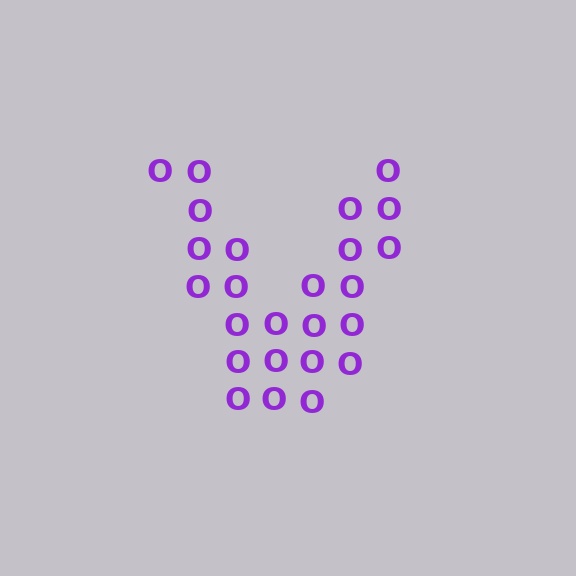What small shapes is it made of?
It is made of small letter O's.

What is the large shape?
The large shape is the letter V.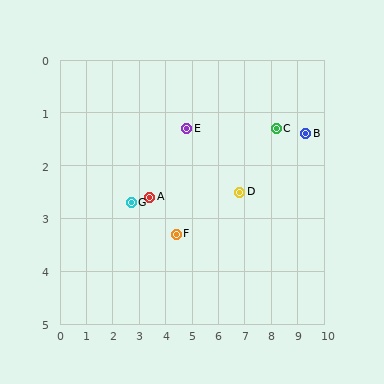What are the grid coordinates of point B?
Point B is at approximately (9.3, 1.4).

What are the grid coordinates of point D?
Point D is at approximately (6.8, 2.5).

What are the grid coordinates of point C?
Point C is at approximately (8.2, 1.3).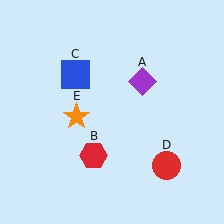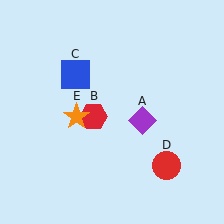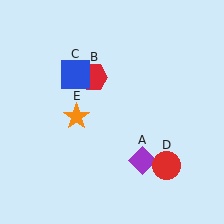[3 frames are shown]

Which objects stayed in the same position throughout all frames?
Blue square (object C) and red circle (object D) and orange star (object E) remained stationary.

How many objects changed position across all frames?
2 objects changed position: purple diamond (object A), red hexagon (object B).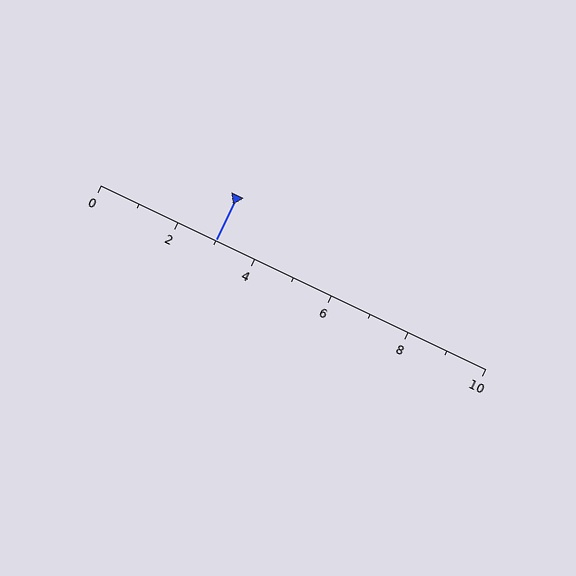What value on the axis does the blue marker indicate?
The marker indicates approximately 3.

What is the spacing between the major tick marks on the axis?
The major ticks are spaced 2 apart.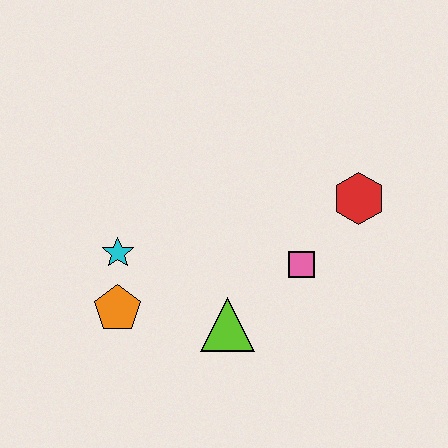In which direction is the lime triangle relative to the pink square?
The lime triangle is to the left of the pink square.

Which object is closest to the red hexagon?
The pink square is closest to the red hexagon.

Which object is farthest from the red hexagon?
The orange pentagon is farthest from the red hexagon.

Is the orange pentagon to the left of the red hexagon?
Yes